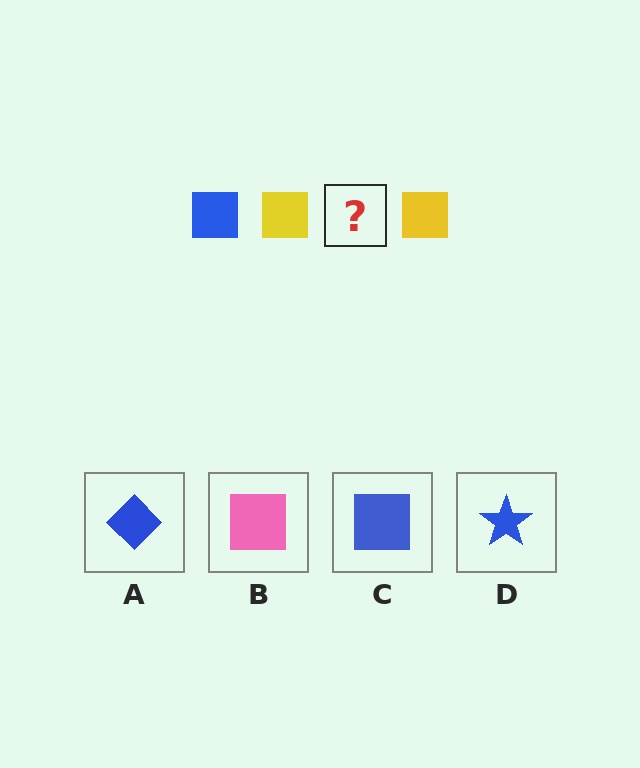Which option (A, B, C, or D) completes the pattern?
C.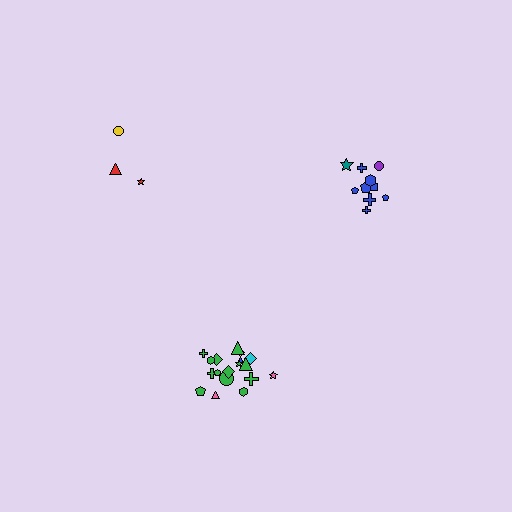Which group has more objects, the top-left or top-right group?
The top-right group.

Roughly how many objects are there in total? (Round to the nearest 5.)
Roughly 30 objects in total.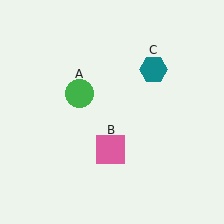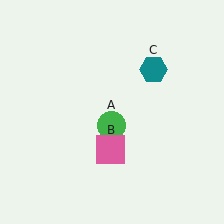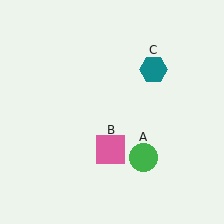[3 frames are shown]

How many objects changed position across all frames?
1 object changed position: green circle (object A).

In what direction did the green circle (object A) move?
The green circle (object A) moved down and to the right.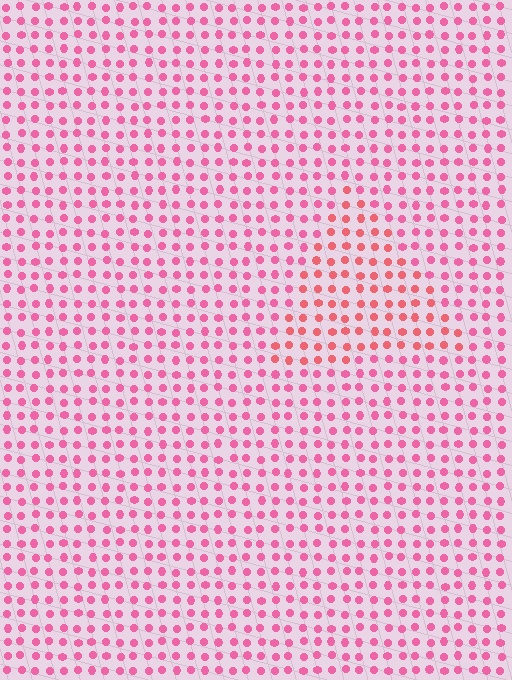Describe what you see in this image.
The image is filled with small pink elements in a uniform arrangement. A triangle-shaped region is visible where the elements are tinted to a slightly different hue, forming a subtle color boundary.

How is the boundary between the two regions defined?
The boundary is defined purely by a slight shift in hue (about 23 degrees). Spacing, size, and orientation are identical on both sides.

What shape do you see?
I see a triangle.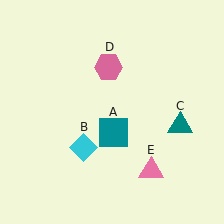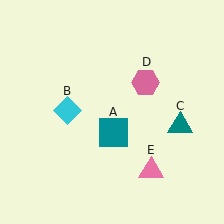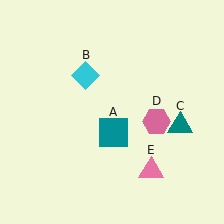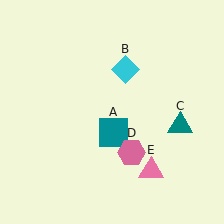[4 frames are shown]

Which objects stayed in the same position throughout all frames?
Teal square (object A) and teal triangle (object C) and pink triangle (object E) remained stationary.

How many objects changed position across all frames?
2 objects changed position: cyan diamond (object B), pink hexagon (object D).